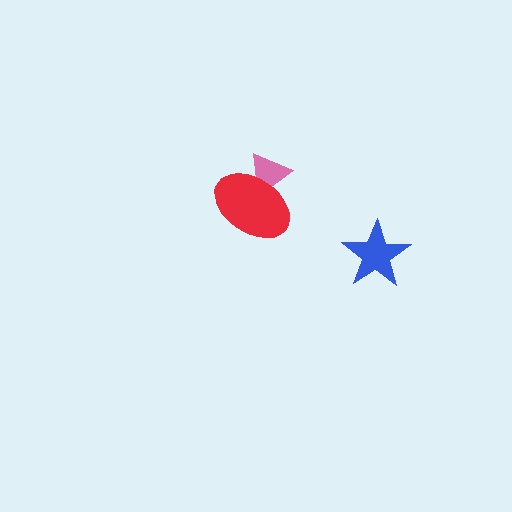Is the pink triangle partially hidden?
Yes, it is partially covered by another shape.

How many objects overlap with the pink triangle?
1 object overlaps with the pink triangle.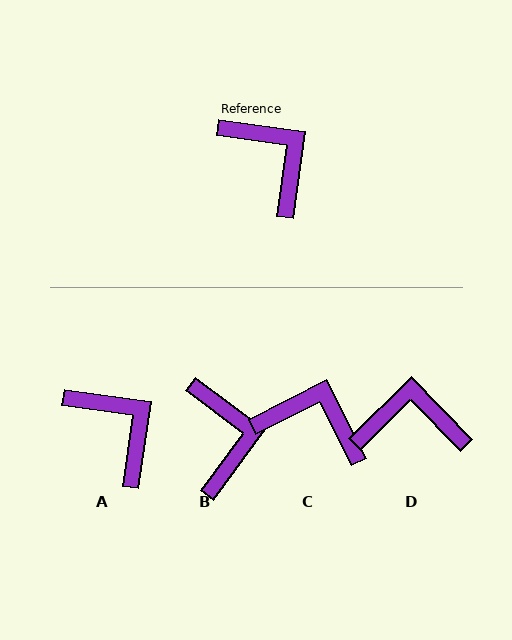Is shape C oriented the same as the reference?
No, it is off by about 35 degrees.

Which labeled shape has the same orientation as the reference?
A.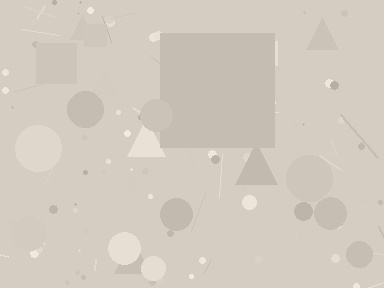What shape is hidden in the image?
A square is hidden in the image.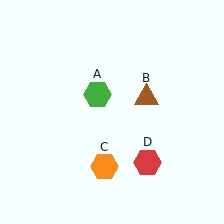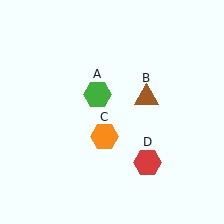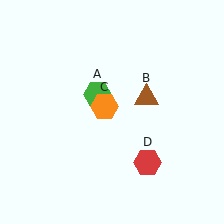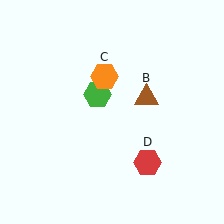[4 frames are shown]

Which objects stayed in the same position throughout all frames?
Green hexagon (object A) and brown triangle (object B) and red hexagon (object D) remained stationary.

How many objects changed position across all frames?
1 object changed position: orange hexagon (object C).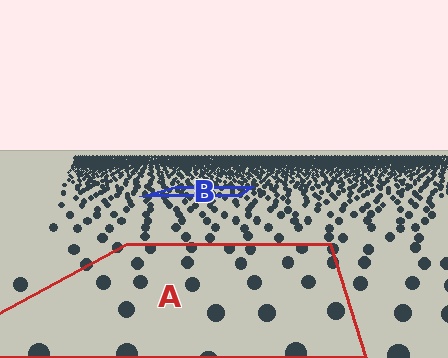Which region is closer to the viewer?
Region A is closer. The texture elements there are larger and more spread out.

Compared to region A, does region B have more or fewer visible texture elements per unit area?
Region B has more texture elements per unit area — they are packed more densely because it is farther away.